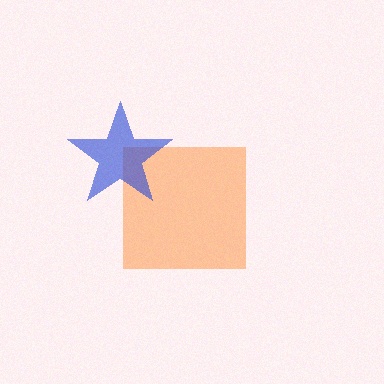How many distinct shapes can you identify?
There are 2 distinct shapes: an orange square, a blue star.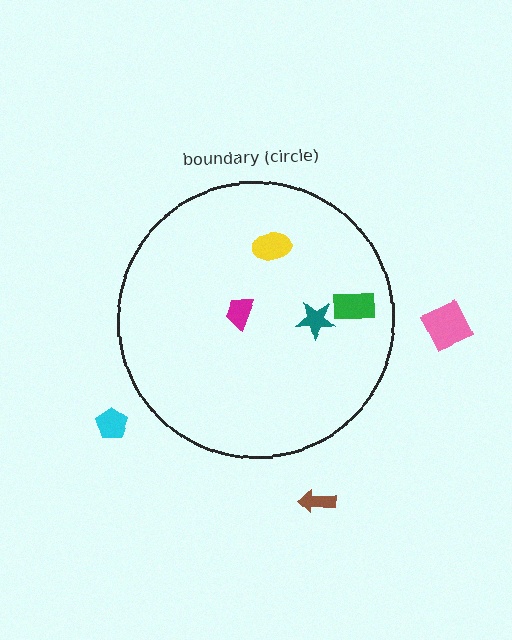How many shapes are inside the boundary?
4 inside, 3 outside.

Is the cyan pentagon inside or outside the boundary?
Outside.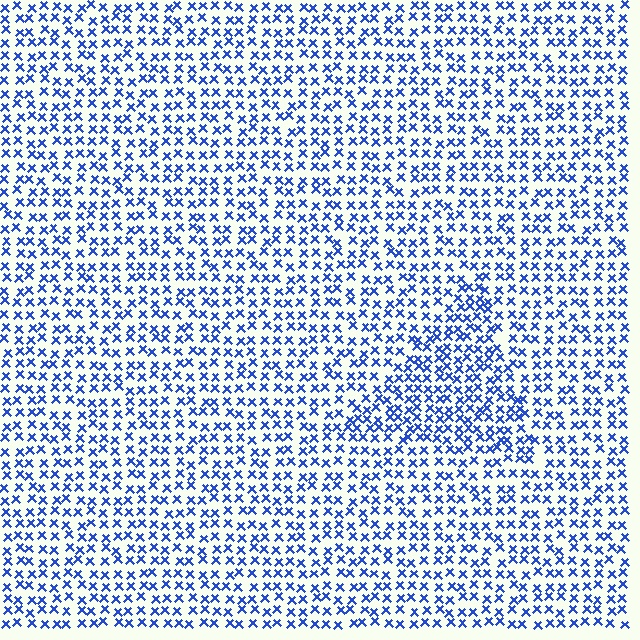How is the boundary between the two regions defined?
The boundary is defined by a change in element density (approximately 1.5x ratio). All elements are the same color, size, and shape.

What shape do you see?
I see a triangle.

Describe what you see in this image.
The image contains small blue elements arranged at two different densities. A triangle-shaped region is visible where the elements are more densely packed than the surrounding area.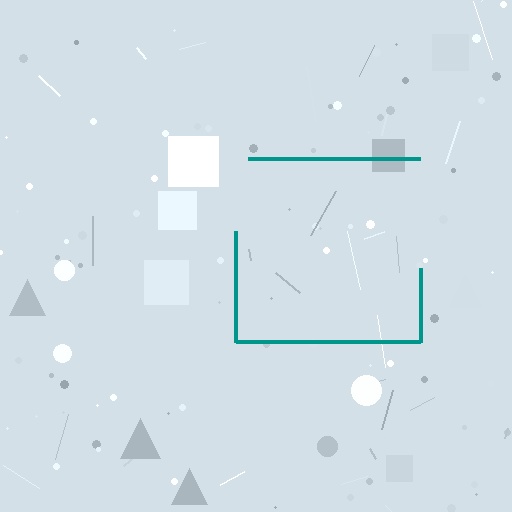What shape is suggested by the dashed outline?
The dashed outline suggests a square.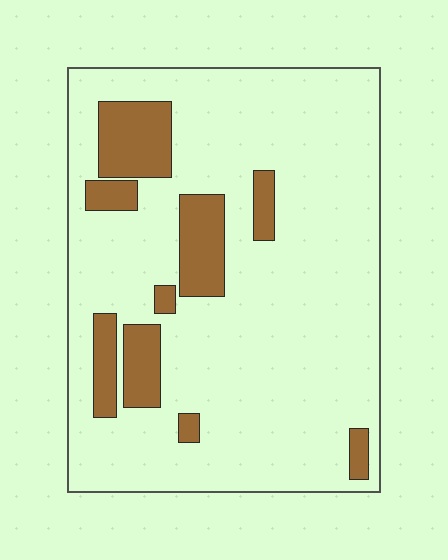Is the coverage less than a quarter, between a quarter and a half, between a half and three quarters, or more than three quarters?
Less than a quarter.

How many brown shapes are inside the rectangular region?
9.